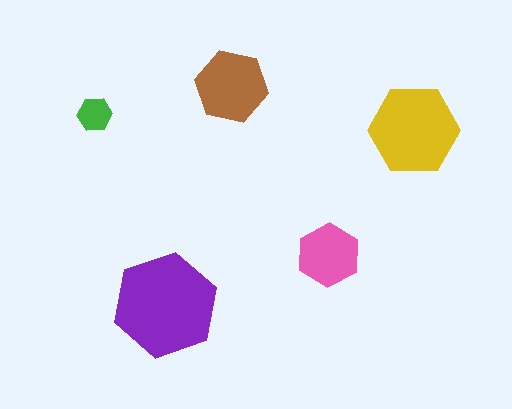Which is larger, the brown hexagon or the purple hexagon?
The purple one.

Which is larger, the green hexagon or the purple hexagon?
The purple one.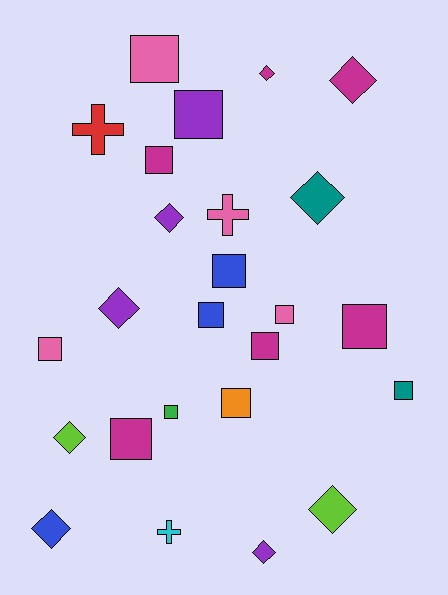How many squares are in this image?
There are 13 squares.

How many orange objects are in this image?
There is 1 orange object.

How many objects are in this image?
There are 25 objects.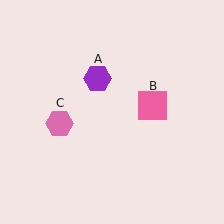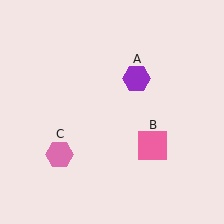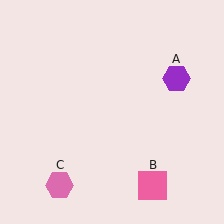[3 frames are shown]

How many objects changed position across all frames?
3 objects changed position: purple hexagon (object A), pink square (object B), pink hexagon (object C).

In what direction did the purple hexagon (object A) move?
The purple hexagon (object A) moved right.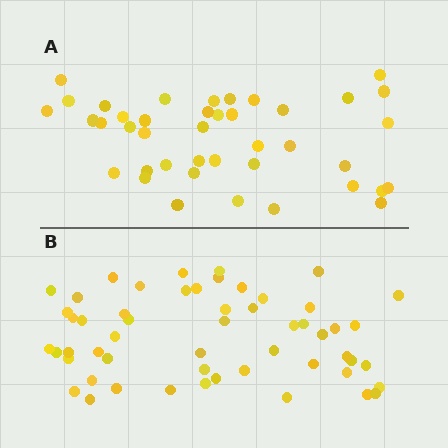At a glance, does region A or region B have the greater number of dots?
Region B (the bottom region) has more dots.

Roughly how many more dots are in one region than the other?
Region B has approximately 15 more dots than region A.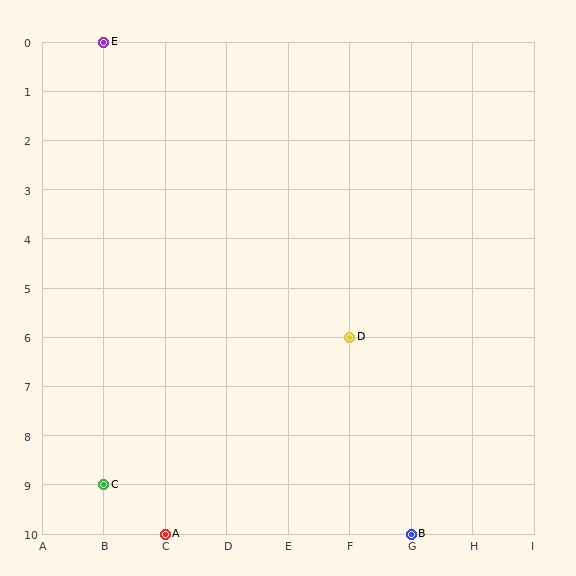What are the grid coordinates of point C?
Point C is at grid coordinates (B, 9).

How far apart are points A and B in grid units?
Points A and B are 4 columns apart.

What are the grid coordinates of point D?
Point D is at grid coordinates (F, 6).